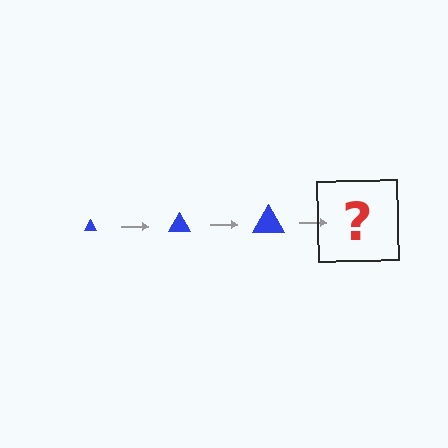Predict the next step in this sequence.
The next step is a blue triangle, larger than the previous one.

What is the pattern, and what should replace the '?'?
The pattern is that the triangle gets progressively larger each step. The '?' should be a blue triangle, larger than the previous one.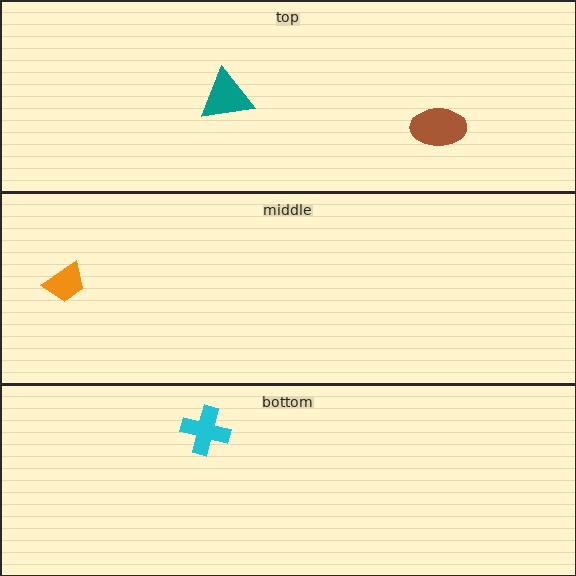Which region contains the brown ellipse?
The top region.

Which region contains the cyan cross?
The bottom region.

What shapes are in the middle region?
The orange trapezoid.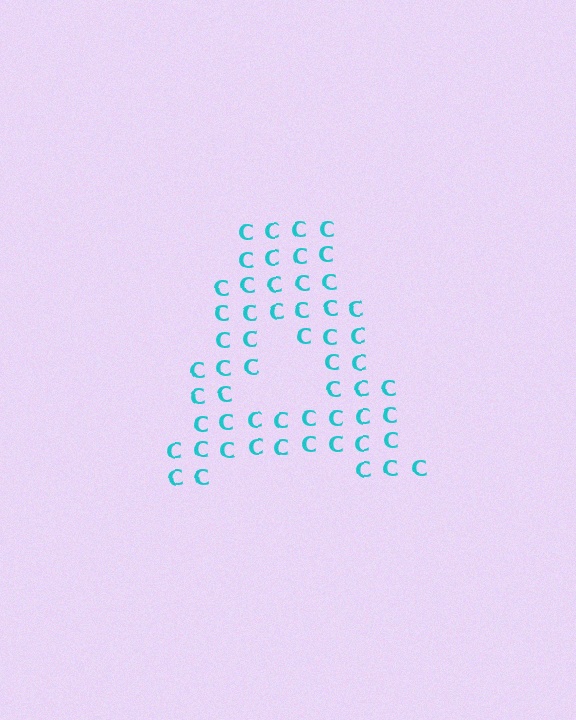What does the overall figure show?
The overall figure shows the letter A.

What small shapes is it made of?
It is made of small letter C's.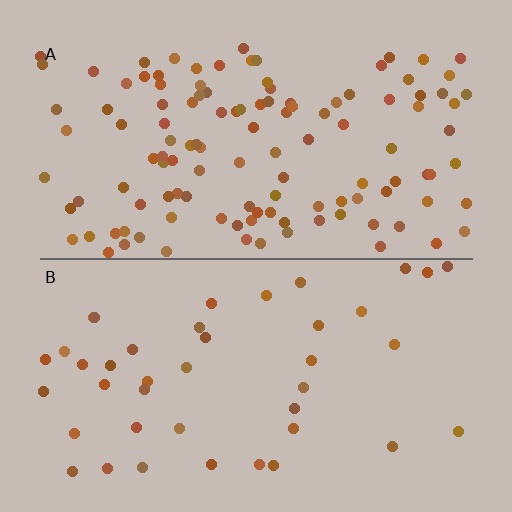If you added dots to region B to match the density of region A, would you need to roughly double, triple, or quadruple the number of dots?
Approximately triple.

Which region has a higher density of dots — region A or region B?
A (the top).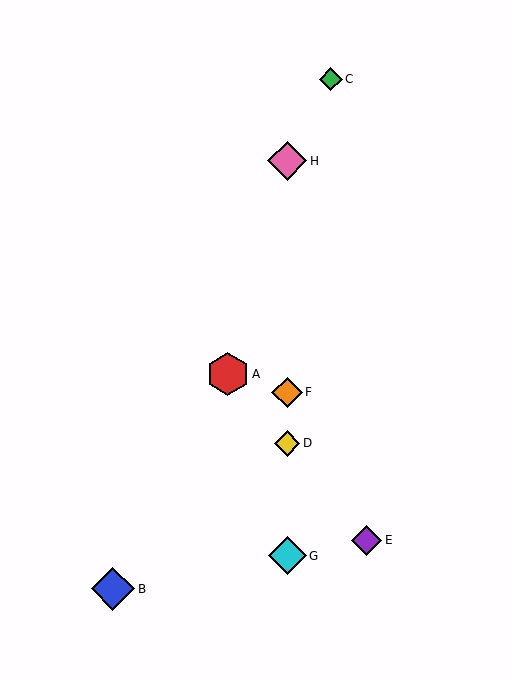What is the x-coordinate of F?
Object F is at x≈287.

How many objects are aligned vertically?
4 objects (D, F, G, H) are aligned vertically.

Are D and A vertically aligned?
No, D is at x≈287 and A is at x≈228.